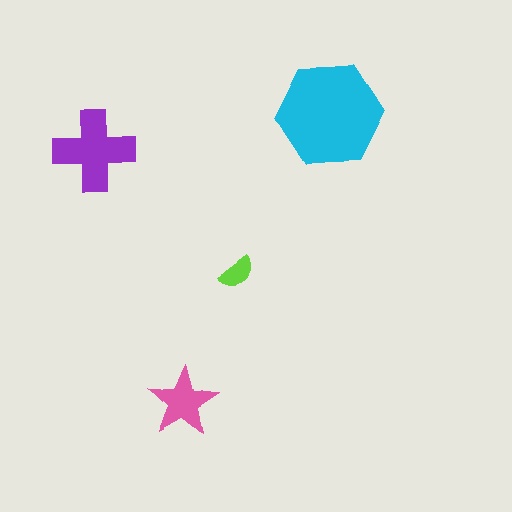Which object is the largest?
The cyan hexagon.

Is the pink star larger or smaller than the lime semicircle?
Larger.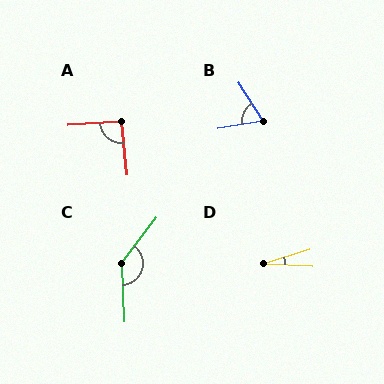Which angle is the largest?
C, at approximately 140 degrees.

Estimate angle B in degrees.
Approximately 68 degrees.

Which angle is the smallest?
D, at approximately 21 degrees.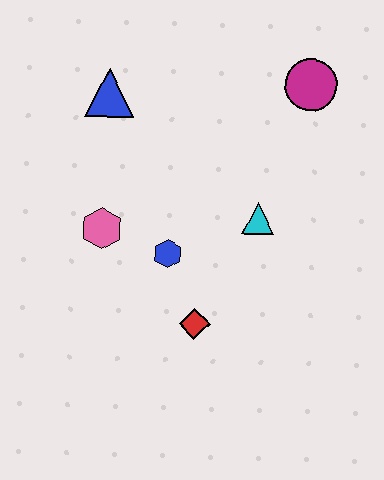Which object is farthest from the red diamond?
The magenta circle is farthest from the red diamond.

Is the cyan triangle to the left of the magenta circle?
Yes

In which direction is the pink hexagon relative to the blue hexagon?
The pink hexagon is to the left of the blue hexagon.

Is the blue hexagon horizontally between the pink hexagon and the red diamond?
Yes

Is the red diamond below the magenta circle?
Yes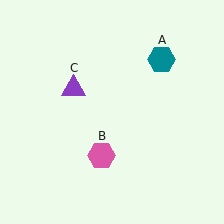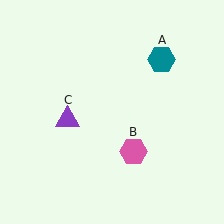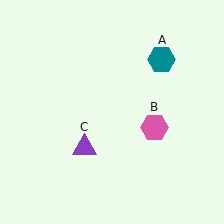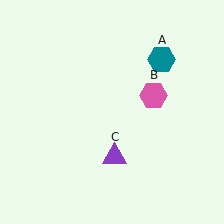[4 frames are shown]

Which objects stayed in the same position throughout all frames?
Teal hexagon (object A) remained stationary.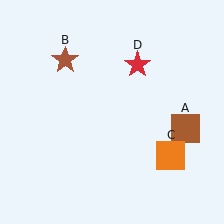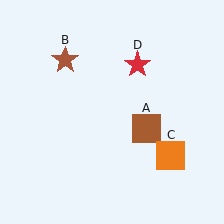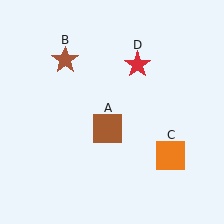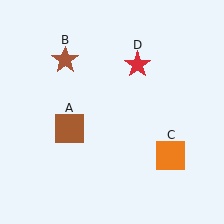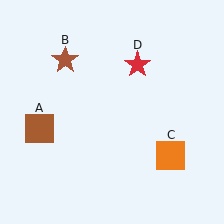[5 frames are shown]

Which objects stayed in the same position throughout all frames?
Brown star (object B) and orange square (object C) and red star (object D) remained stationary.